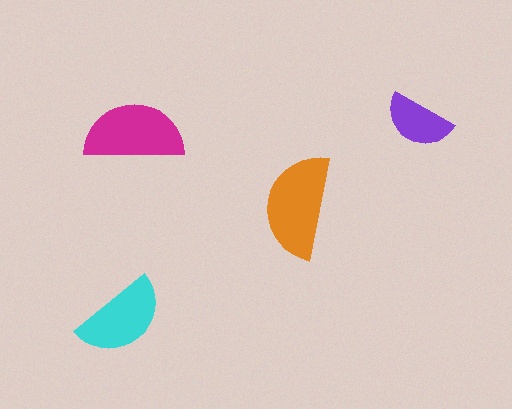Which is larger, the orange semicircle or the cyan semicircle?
The orange one.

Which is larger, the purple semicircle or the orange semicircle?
The orange one.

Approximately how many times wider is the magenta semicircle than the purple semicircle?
About 1.5 times wider.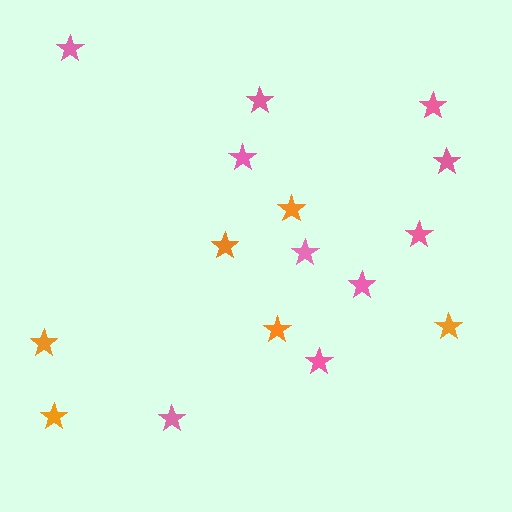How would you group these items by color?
There are 2 groups: one group of orange stars (6) and one group of pink stars (10).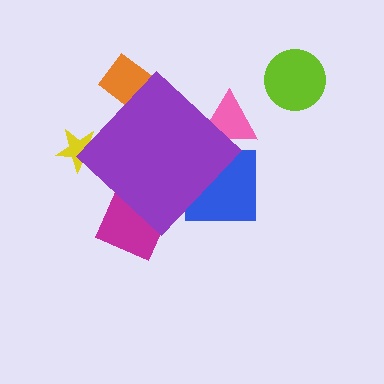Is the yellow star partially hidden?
Yes, the yellow star is partially hidden behind the purple diamond.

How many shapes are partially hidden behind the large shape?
5 shapes are partially hidden.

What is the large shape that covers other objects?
A purple diamond.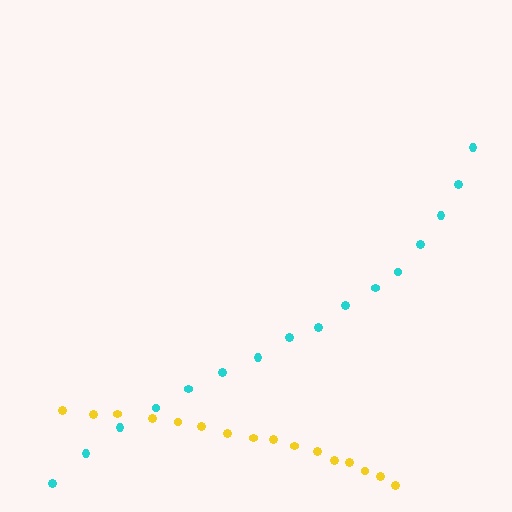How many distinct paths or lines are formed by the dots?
There are 2 distinct paths.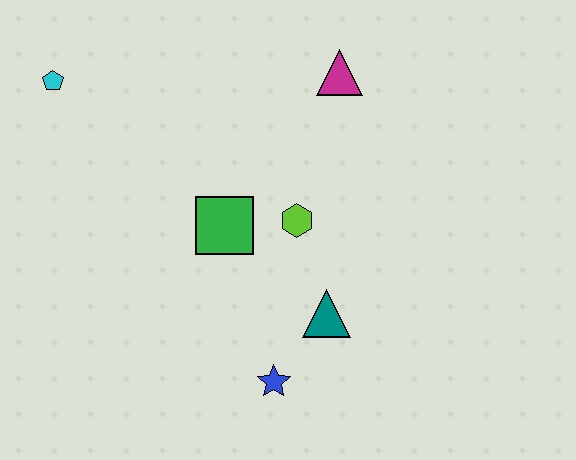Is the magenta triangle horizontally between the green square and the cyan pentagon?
No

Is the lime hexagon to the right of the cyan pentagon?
Yes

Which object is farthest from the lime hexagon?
The cyan pentagon is farthest from the lime hexagon.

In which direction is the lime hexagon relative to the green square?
The lime hexagon is to the right of the green square.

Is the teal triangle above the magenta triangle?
No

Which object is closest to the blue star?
The teal triangle is closest to the blue star.